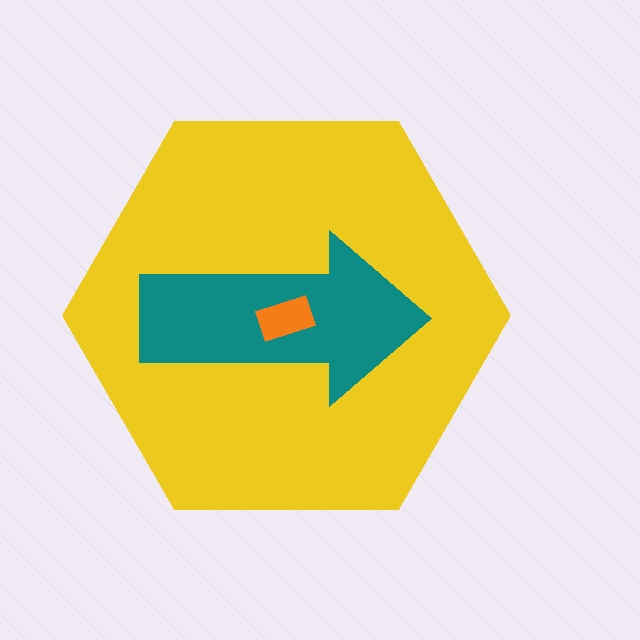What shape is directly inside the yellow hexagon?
The teal arrow.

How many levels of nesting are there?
3.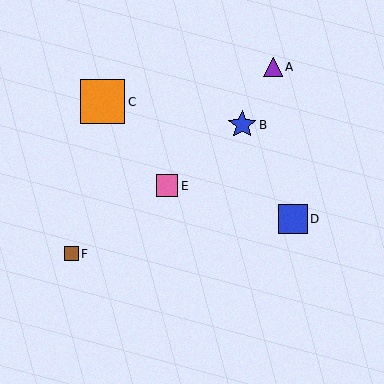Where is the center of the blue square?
The center of the blue square is at (293, 219).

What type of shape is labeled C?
Shape C is an orange square.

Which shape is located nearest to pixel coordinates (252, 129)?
The blue star (labeled B) at (242, 125) is nearest to that location.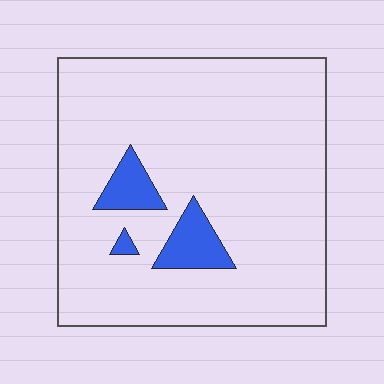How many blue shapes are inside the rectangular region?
3.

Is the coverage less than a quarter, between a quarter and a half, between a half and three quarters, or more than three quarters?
Less than a quarter.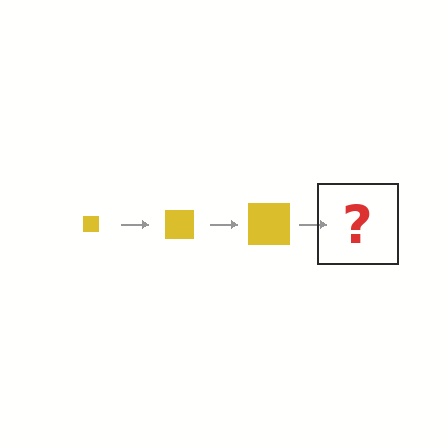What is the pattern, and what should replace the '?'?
The pattern is that the square gets progressively larger each step. The '?' should be a yellow square, larger than the previous one.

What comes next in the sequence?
The next element should be a yellow square, larger than the previous one.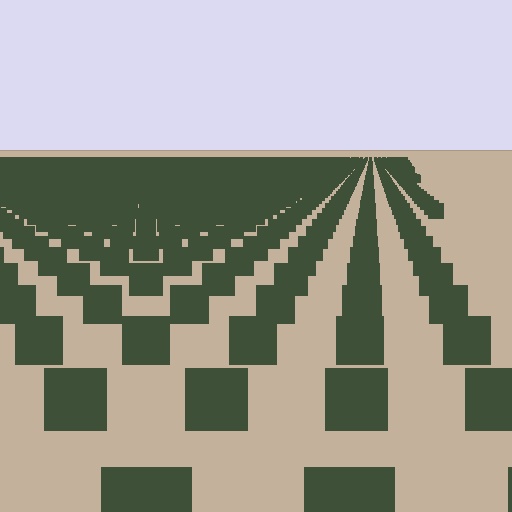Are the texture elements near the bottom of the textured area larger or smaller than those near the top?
Larger. Near the bottom, elements are closer to the viewer and appear at a bigger on-screen size.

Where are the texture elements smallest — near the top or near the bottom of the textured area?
Near the top.